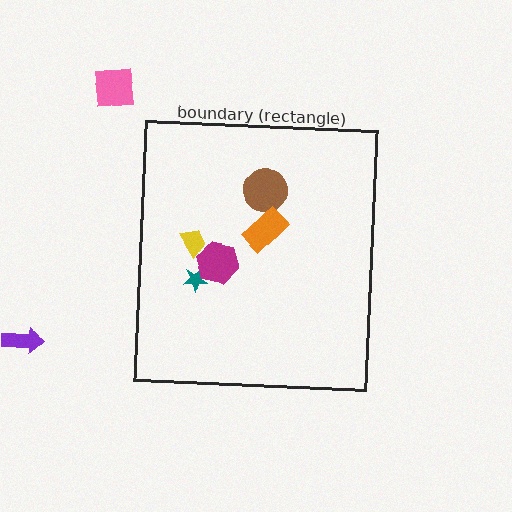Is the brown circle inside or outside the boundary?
Inside.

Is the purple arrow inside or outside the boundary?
Outside.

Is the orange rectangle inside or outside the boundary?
Inside.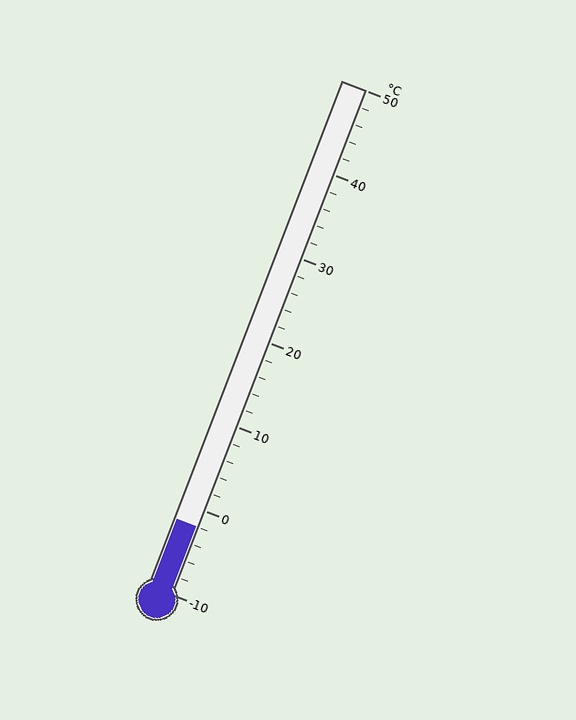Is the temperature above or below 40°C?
The temperature is below 40°C.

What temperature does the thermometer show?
The thermometer shows approximately -2°C.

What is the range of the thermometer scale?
The thermometer scale ranges from -10°C to 50°C.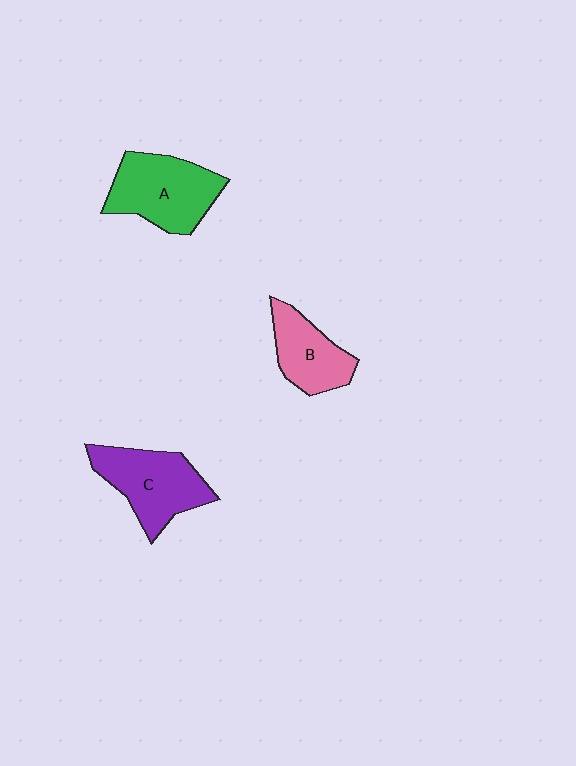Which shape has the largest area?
Shape A (green).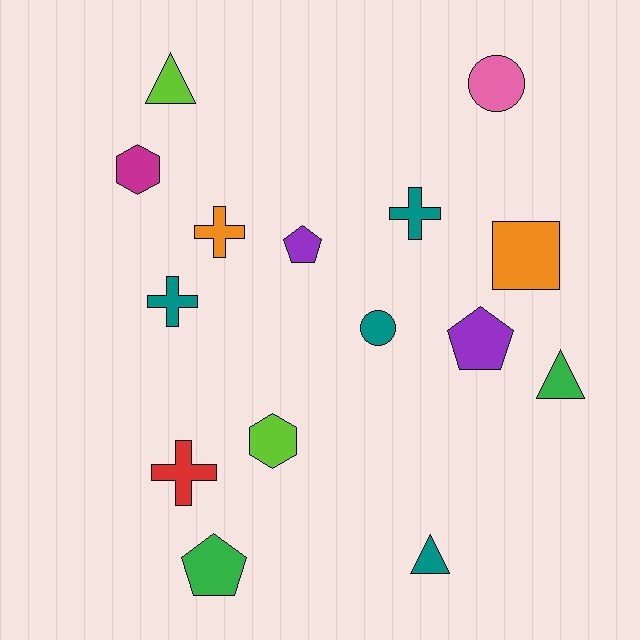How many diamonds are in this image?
There are no diamonds.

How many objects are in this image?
There are 15 objects.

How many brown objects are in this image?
There are no brown objects.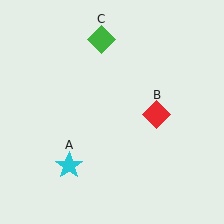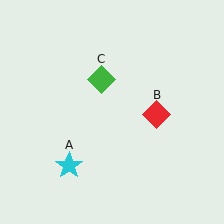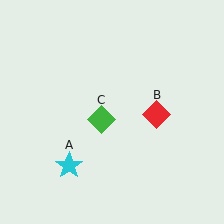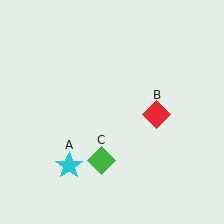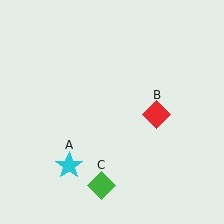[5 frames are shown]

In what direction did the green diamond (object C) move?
The green diamond (object C) moved down.